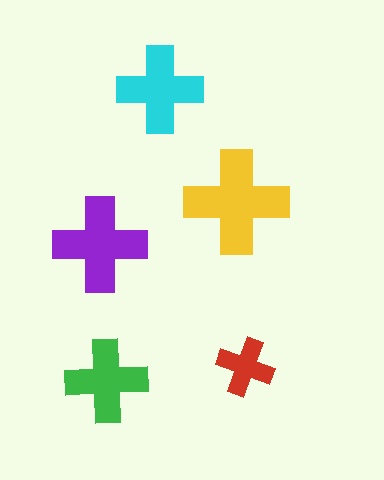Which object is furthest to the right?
The red cross is rightmost.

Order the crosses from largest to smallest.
the yellow one, the purple one, the cyan one, the green one, the red one.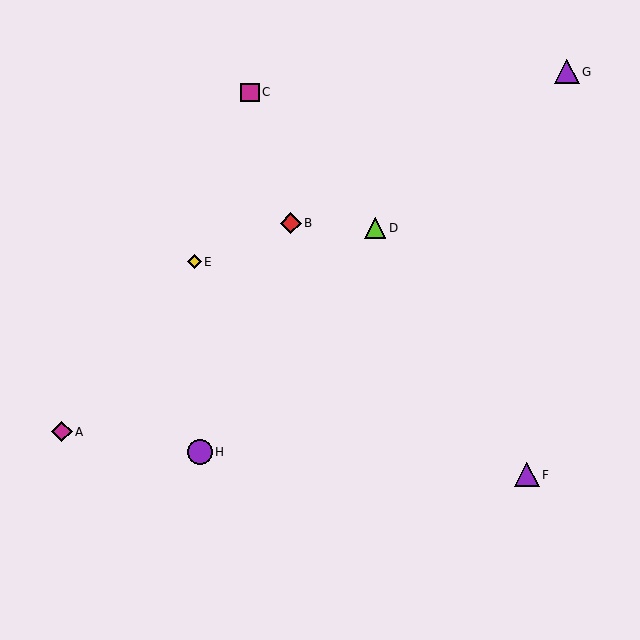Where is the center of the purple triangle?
The center of the purple triangle is at (527, 475).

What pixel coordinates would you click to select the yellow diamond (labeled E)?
Click at (194, 262) to select the yellow diamond E.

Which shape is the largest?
The purple circle (labeled H) is the largest.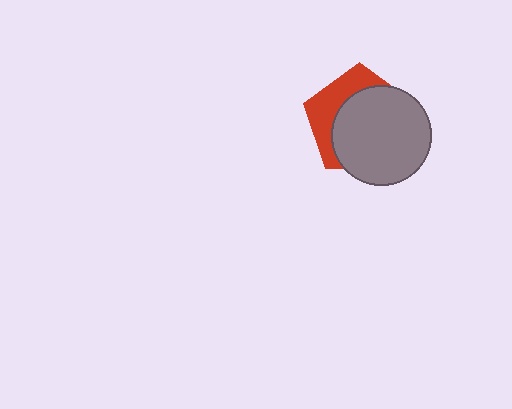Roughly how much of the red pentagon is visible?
A small part of it is visible (roughly 34%).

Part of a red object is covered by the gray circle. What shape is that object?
It is a pentagon.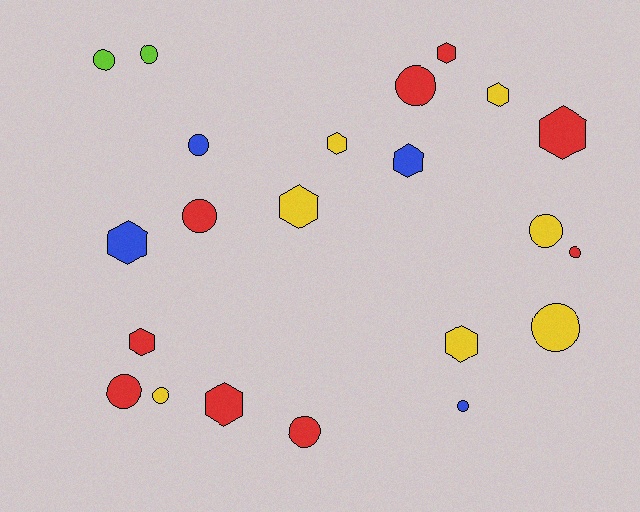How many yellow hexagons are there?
There are 4 yellow hexagons.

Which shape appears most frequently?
Circle, with 12 objects.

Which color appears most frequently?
Red, with 9 objects.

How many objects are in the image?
There are 22 objects.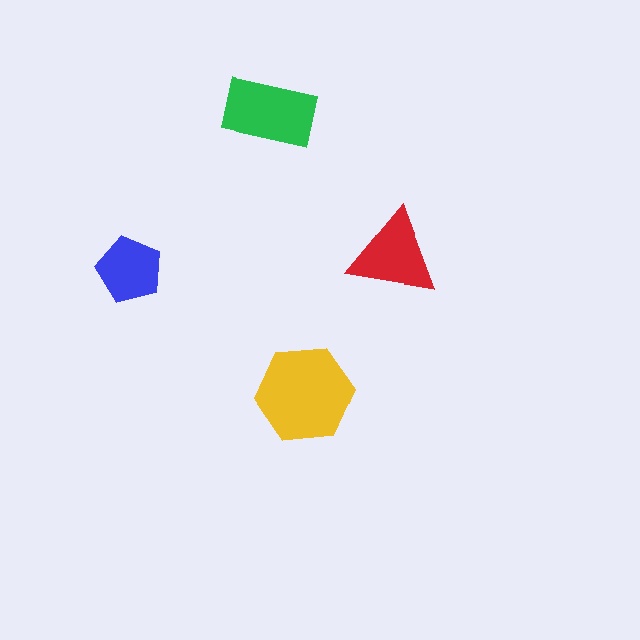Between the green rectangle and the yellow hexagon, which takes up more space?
The yellow hexagon.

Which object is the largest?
The yellow hexagon.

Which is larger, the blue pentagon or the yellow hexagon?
The yellow hexagon.